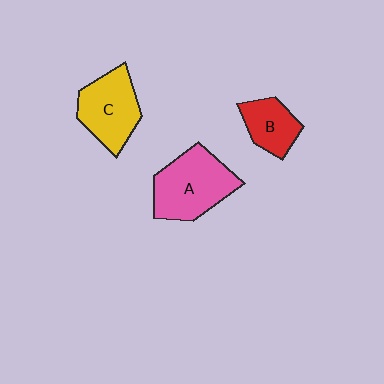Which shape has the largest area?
Shape A (pink).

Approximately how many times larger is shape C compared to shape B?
Approximately 1.5 times.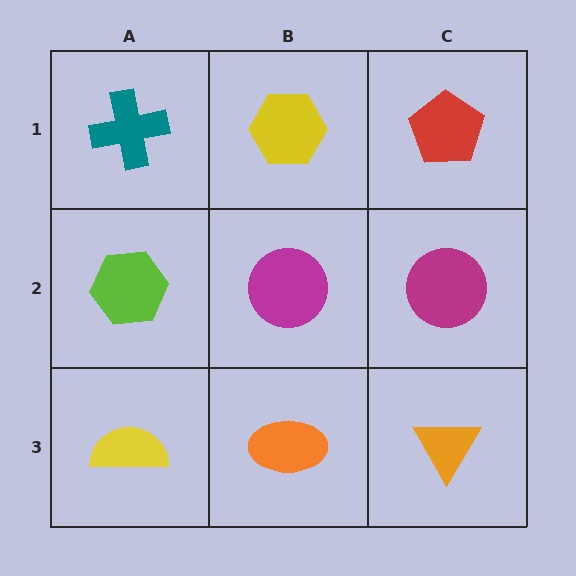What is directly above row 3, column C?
A magenta circle.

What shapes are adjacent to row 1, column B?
A magenta circle (row 2, column B), a teal cross (row 1, column A), a red pentagon (row 1, column C).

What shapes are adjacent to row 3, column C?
A magenta circle (row 2, column C), an orange ellipse (row 3, column B).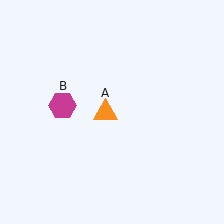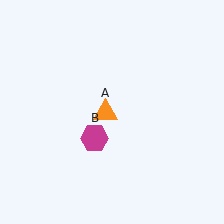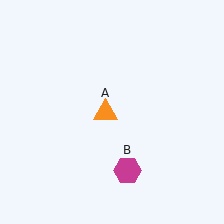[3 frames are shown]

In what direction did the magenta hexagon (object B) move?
The magenta hexagon (object B) moved down and to the right.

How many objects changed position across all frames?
1 object changed position: magenta hexagon (object B).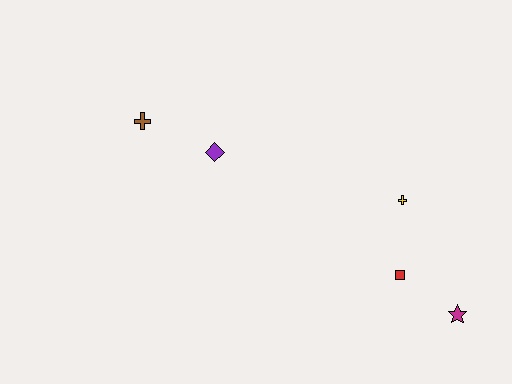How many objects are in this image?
There are 5 objects.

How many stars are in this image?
There is 1 star.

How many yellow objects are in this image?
There is 1 yellow object.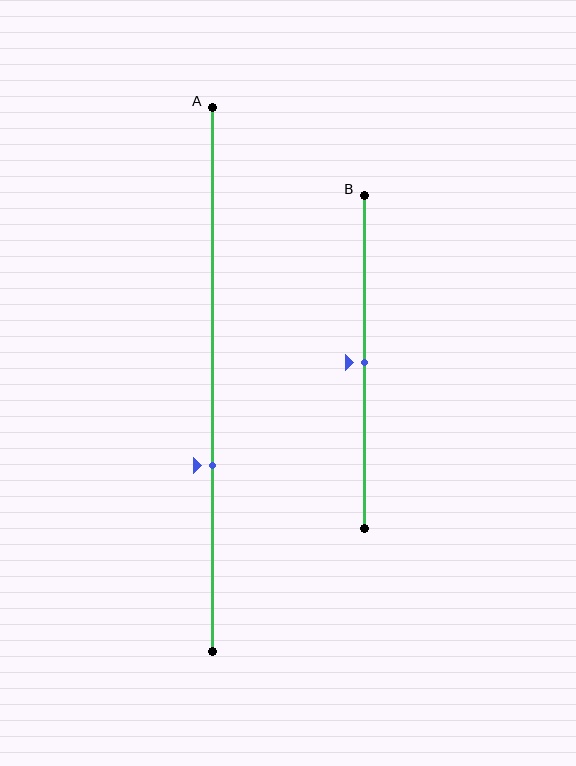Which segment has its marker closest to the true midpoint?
Segment B has its marker closest to the true midpoint.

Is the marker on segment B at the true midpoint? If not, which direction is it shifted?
Yes, the marker on segment B is at the true midpoint.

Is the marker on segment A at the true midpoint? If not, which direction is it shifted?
No, the marker on segment A is shifted downward by about 16% of the segment length.